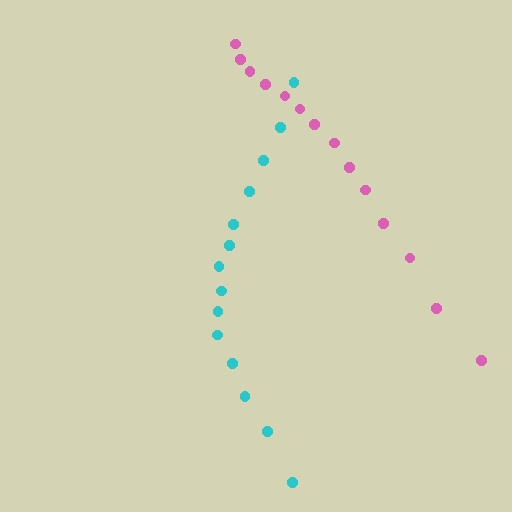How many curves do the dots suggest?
There are 2 distinct paths.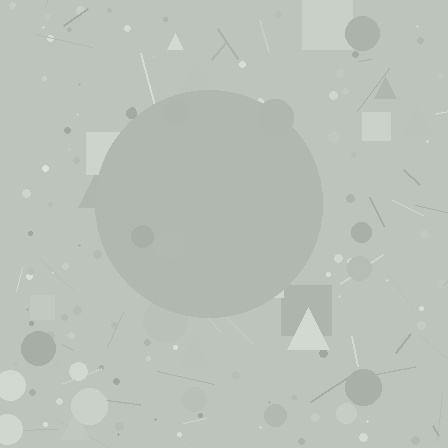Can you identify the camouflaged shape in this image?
The camouflaged shape is a circle.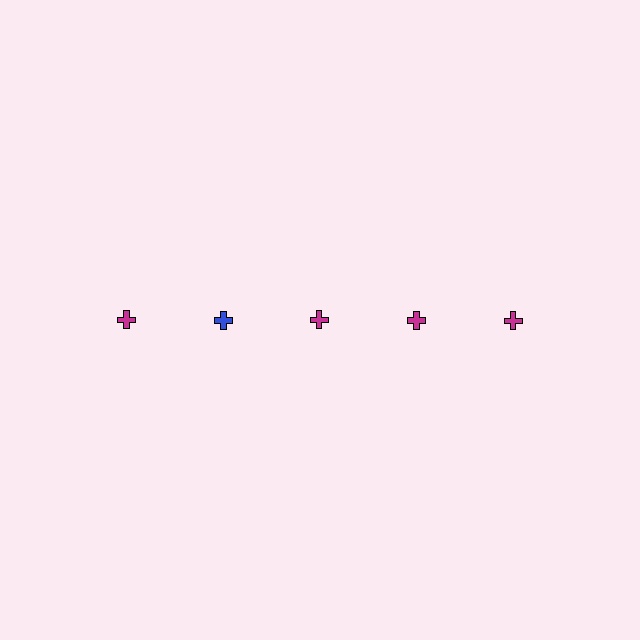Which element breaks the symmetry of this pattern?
The blue cross in the top row, second from left column breaks the symmetry. All other shapes are magenta crosses.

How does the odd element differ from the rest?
It has a different color: blue instead of magenta.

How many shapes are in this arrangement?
There are 5 shapes arranged in a grid pattern.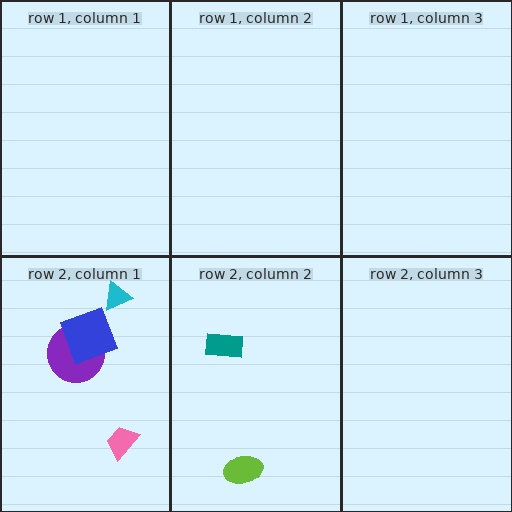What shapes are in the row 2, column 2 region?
The lime ellipse, the teal rectangle.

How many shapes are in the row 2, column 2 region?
2.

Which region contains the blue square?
The row 2, column 1 region.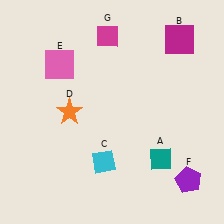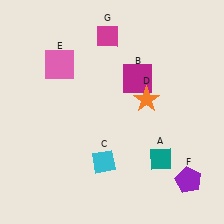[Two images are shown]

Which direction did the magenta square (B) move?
The magenta square (B) moved left.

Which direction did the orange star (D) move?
The orange star (D) moved right.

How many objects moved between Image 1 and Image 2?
2 objects moved between the two images.